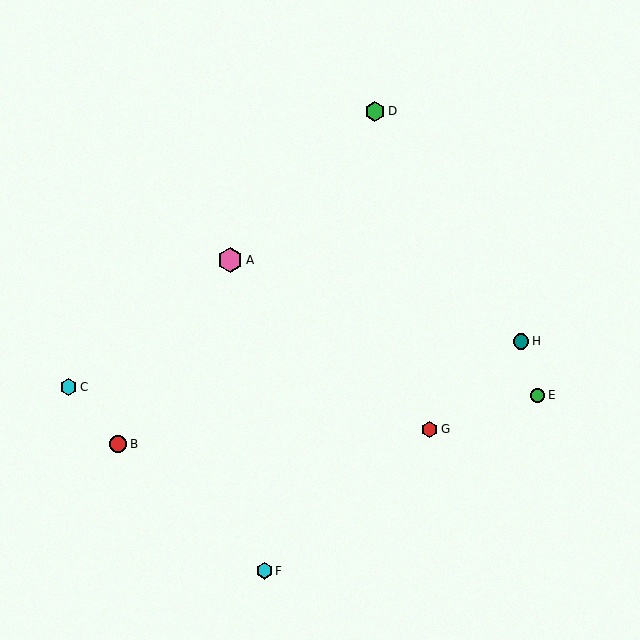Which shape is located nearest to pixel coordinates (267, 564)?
The cyan hexagon (labeled F) at (264, 571) is nearest to that location.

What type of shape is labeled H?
Shape H is a teal circle.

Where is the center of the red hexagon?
The center of the red hexagon is at (429, 429).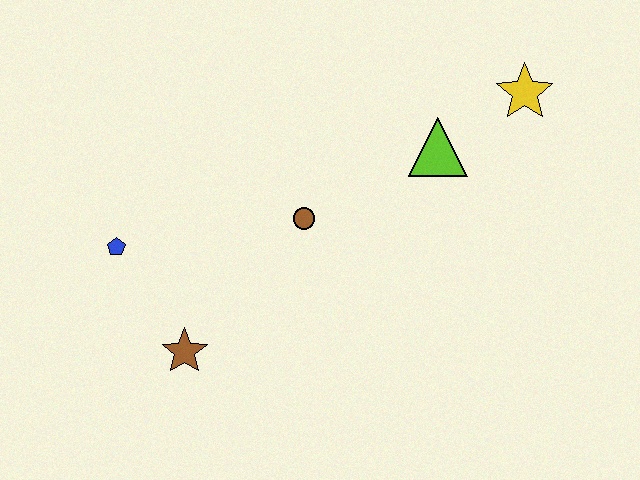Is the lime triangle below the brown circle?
No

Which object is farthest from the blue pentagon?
The yellow star is farthest from the blue pentagon.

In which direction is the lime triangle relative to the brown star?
The lime triangle is to the right of the brown star.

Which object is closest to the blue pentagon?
The brown star is closest to the blue pentagon.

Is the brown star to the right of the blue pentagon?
Yes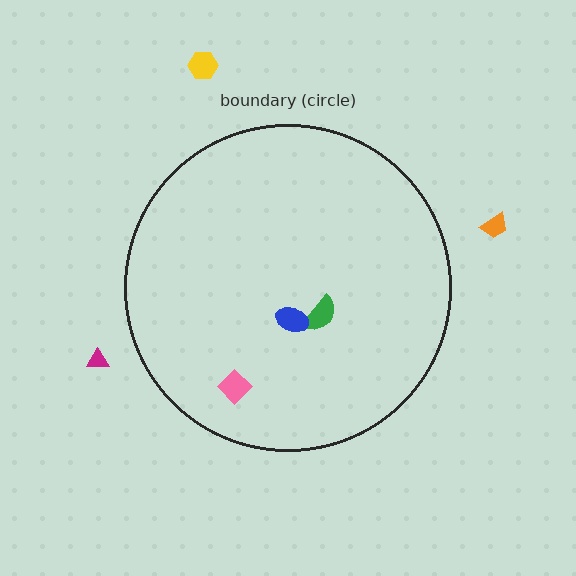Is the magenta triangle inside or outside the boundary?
Outside.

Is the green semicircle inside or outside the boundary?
Inside.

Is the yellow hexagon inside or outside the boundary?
Outside.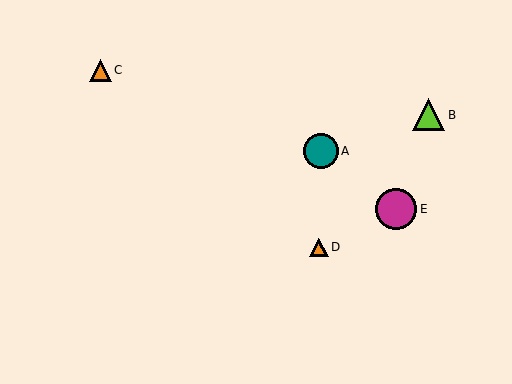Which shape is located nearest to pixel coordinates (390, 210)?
The magenta circle (labeled E) at (396, 209) is nearest to that location.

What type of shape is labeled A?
Shape A is a teal circle.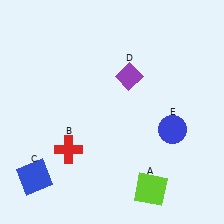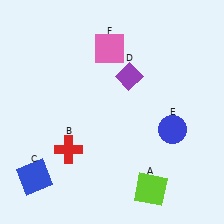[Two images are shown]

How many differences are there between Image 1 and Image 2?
There is 1 difference between the two images.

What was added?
A pink square (F) was added in Image 2.